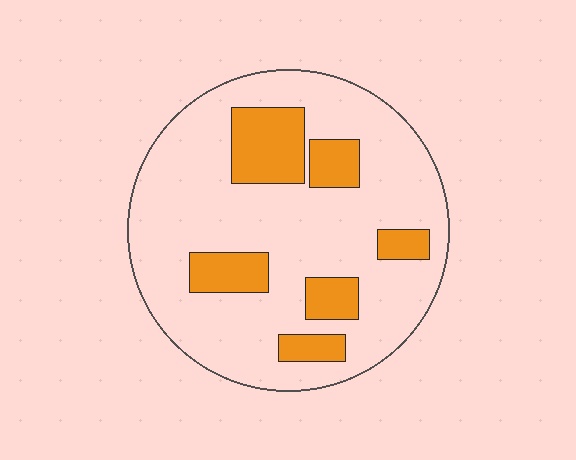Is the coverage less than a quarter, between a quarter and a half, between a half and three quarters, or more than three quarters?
Less than a quarter.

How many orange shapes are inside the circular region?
6.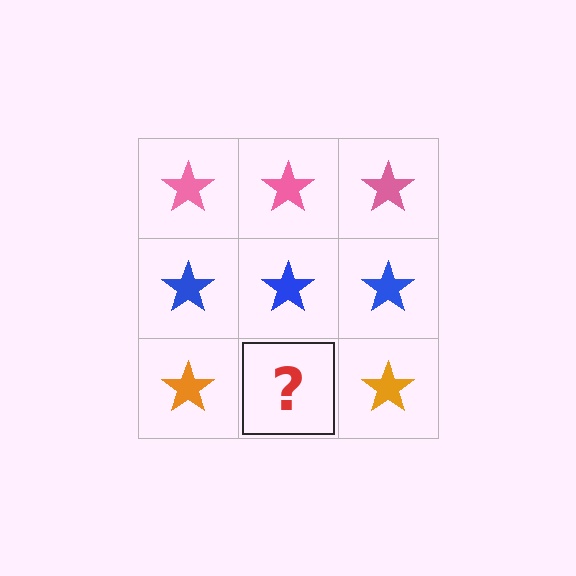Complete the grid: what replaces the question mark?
The question mark should be replaced with an orange star.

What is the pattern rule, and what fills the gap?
The rule is that each row has a consistent color. The gap should be filled with an orange star.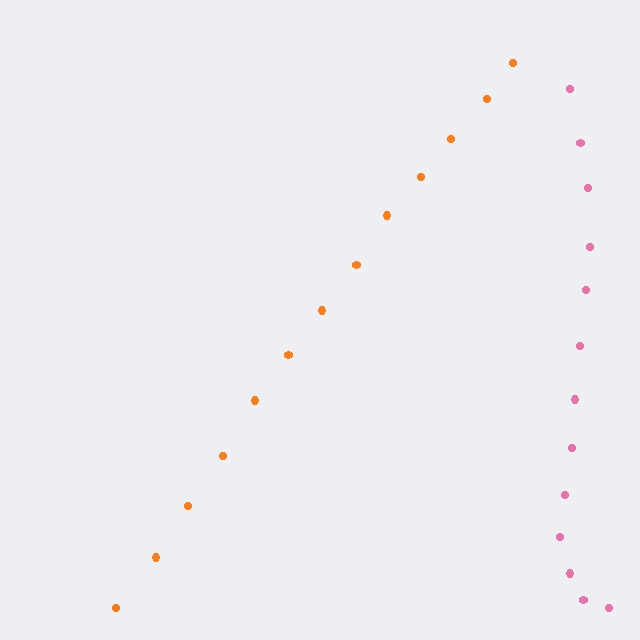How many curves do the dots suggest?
There are 2 distinct paths.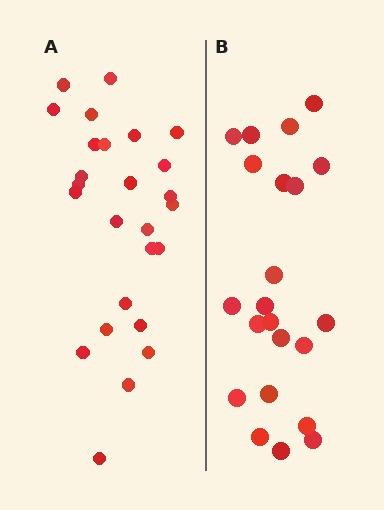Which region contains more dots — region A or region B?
Region A (the left region) has more dots.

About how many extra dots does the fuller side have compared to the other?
Region A has about 4 more dots than region B.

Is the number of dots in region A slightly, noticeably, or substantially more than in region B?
Region A has only slightly more — the two regions are fairly close. The ratio is roughly 1.2 to 1.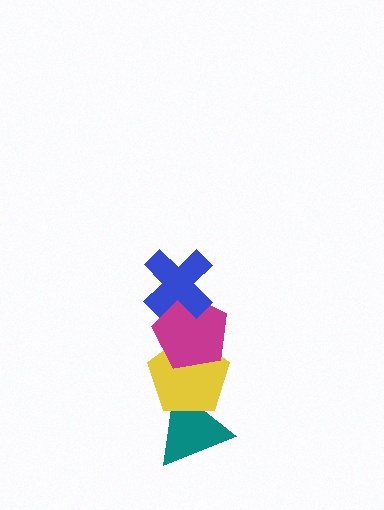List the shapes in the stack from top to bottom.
From top to bottom: the blue cross, the magenta pentagon, the yellow pentagon, the teal triangle.